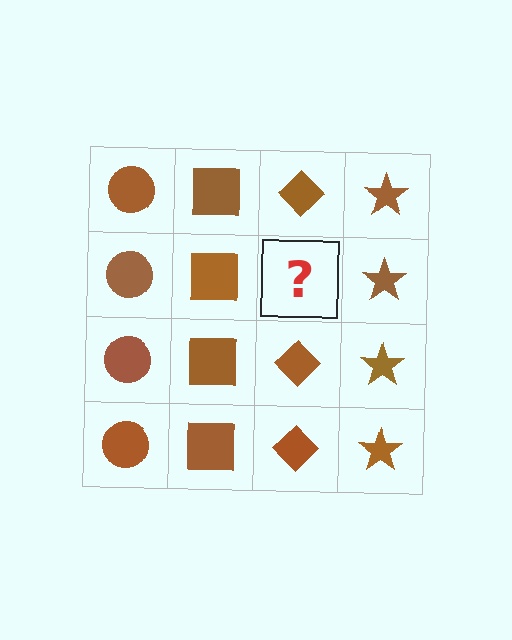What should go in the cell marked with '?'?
The missing cell should contain a brown diamond.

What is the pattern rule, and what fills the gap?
The rule is that each column has a consistent shape. The gap should be filled with a brown diamond.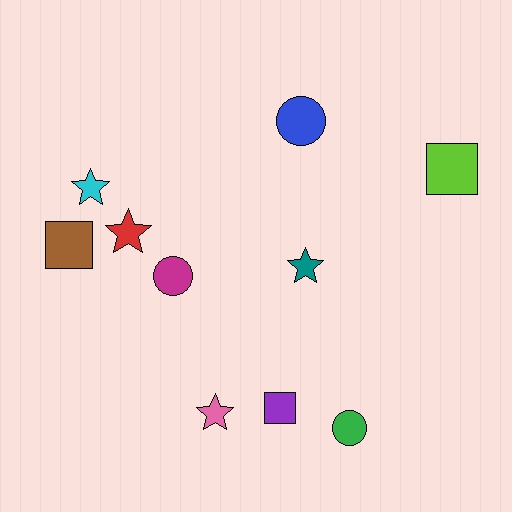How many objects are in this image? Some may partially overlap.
There are 10 objects.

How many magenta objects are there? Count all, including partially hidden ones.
There is 1 magenta object.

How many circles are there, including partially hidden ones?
There are 3 circles.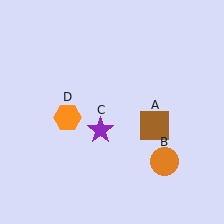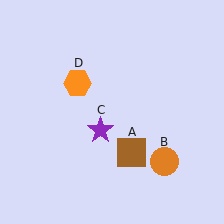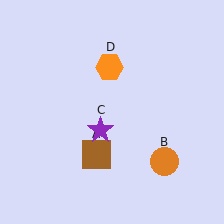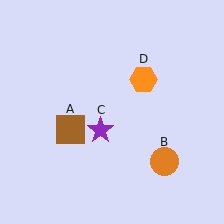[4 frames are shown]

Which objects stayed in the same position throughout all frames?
Orange circle (object B) and purple star (object C) remained stationary.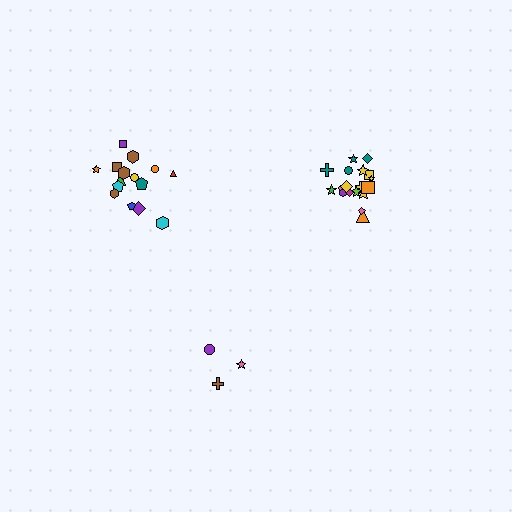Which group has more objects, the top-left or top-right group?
The top-right group.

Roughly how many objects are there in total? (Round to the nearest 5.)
Roughly 35 objects in total.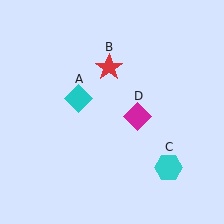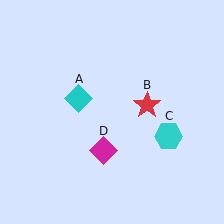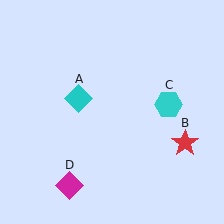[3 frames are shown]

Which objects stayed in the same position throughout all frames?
Cyan diamond (object A) remained stationary.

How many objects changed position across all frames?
3 objects changed position: red star (object B), cyan hexagon (object C), magenta diamond (object D).